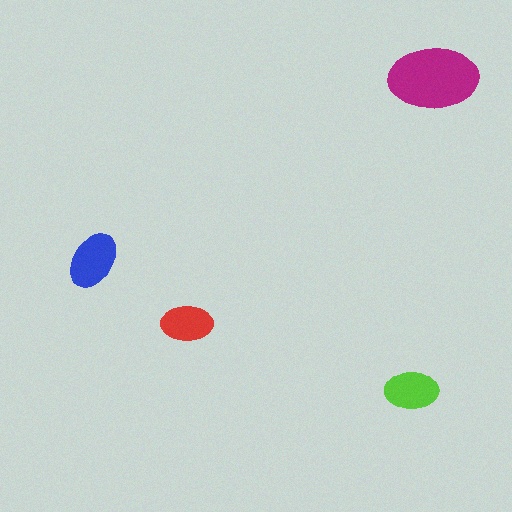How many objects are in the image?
There are 4 objects in the image.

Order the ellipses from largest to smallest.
the magenta one, the blue one, the lime one, the red one.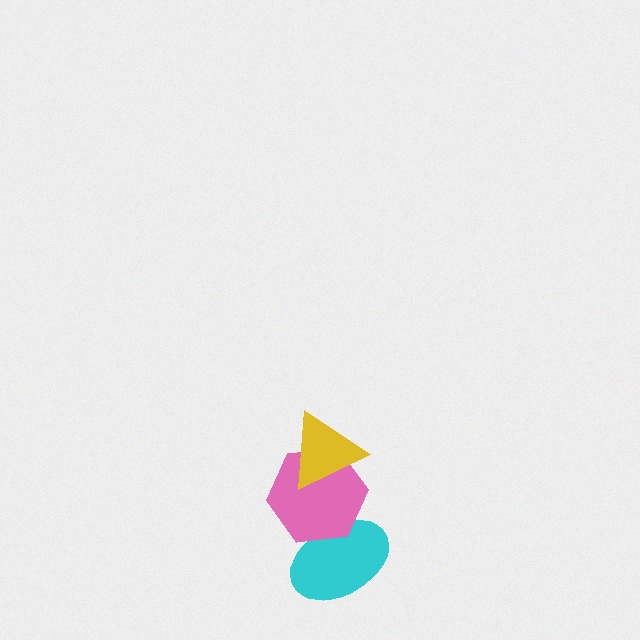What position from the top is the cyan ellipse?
The cyan ellipse is 3rd from the top.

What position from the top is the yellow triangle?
The yellow triangle is 1st from the top.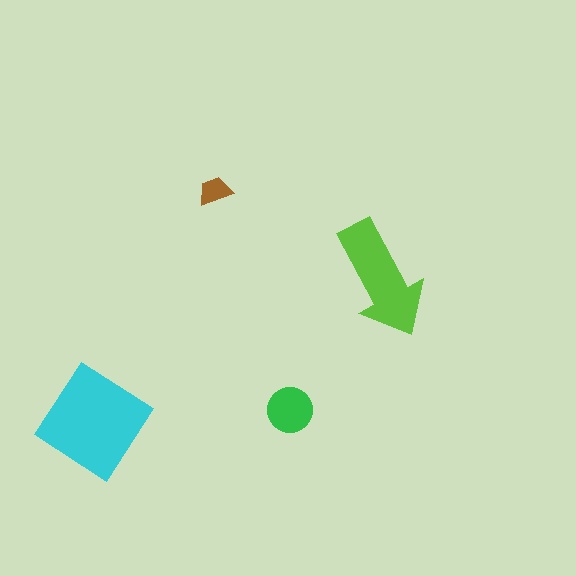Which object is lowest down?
The cyan diamond is bottommost.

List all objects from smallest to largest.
The brown trapezoid, the green circle, the lime arrow, the cyan diamond.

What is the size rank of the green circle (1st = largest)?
3rd.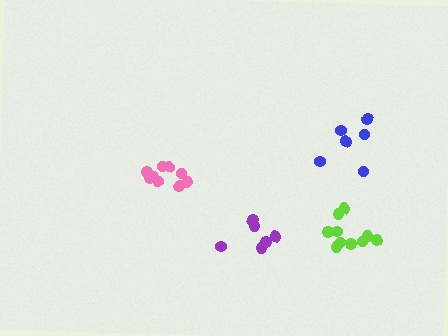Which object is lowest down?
The lime cluster is bottommost.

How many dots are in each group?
Group 1: 6 dots, Group 2: 10 dots, Group 3: 9 dots, Group 4: 6 dots (31 total).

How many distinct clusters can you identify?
There are 4 distinct clusters.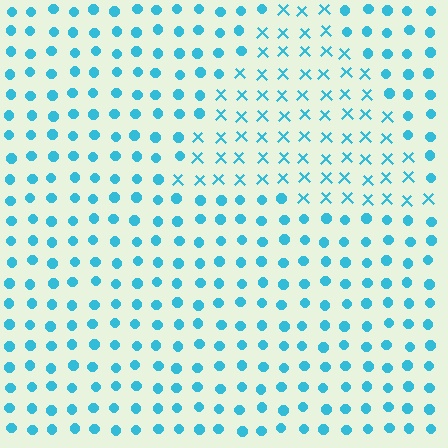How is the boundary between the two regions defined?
The boundary is defined by a change in element shape: X marks inside vs. circles outside. All elements share the same color and spacing.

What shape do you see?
I see a triangle.